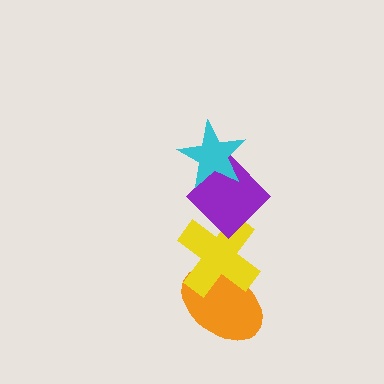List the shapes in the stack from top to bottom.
From top to bottom: the cyan star, the purple diamond, the yellow cross, the orange ellipse.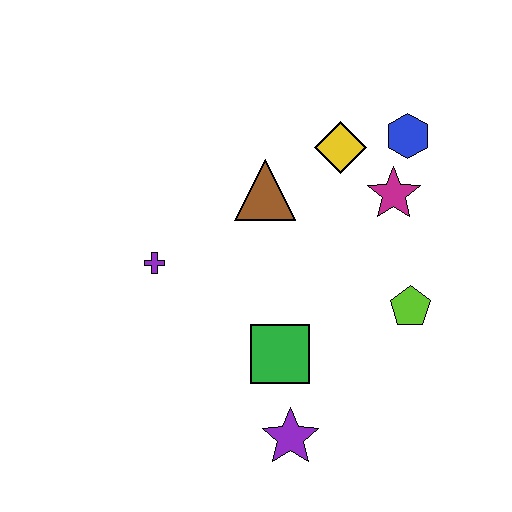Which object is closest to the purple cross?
The brown triangle is closest to the purple cross.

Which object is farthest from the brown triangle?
The purple star is farthest from the brown triangle.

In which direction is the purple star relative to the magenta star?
The purple star is below the magenta star.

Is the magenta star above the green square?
Yes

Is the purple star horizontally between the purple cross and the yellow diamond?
Yes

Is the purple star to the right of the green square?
Yes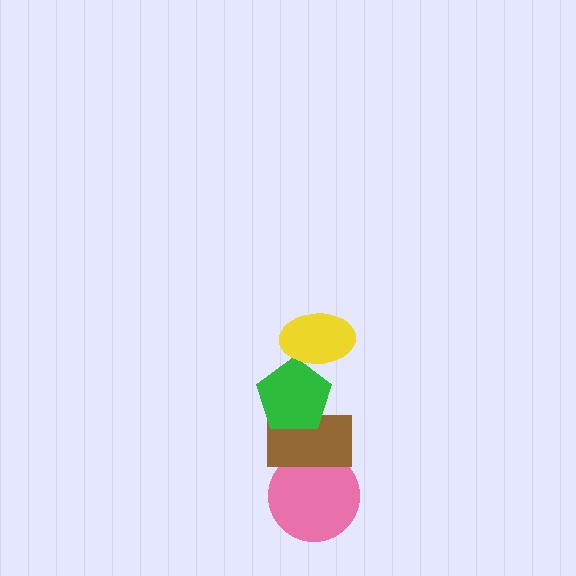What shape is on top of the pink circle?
The brown rectangle is on top of the pink circle.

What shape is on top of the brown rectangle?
The green pentagon is on top of the brown rectangle.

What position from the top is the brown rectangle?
The brown rectangle is 3rd from the top.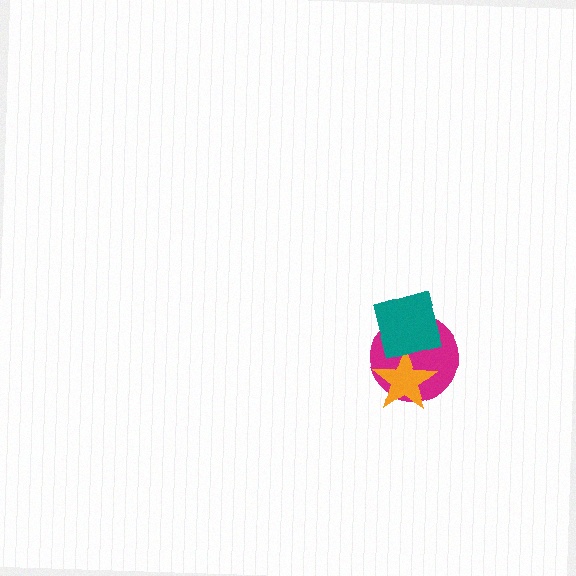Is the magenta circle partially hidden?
Yes, it is partially covered by another shape.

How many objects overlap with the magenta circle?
2 objects overlap with the magenta circle.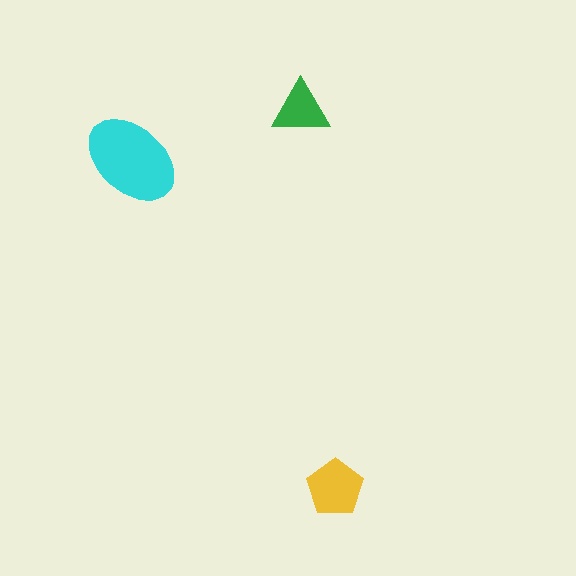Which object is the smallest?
The green triangle.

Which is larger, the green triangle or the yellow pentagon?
The yellow pentagon.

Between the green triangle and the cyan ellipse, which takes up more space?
The cyan ellipse.